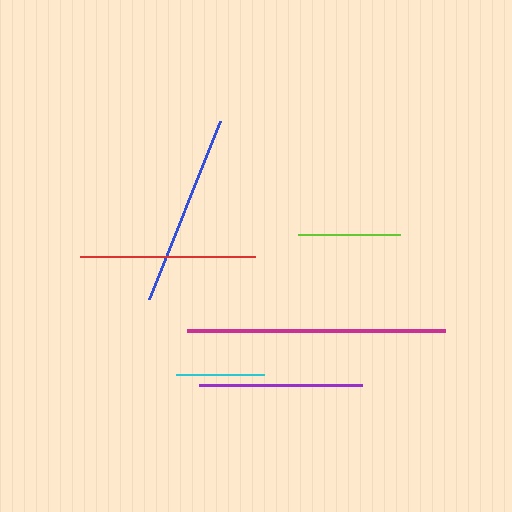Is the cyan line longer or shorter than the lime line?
The lime line is longer than the cyan line.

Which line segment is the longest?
The magenta line is the longest at approximately 258 pixels.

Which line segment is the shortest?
The cyan line is the shortest at approximately 88 pixels.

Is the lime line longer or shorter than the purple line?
The purple line is longer than the lime line.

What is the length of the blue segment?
The blue segment is approximately 192 pixels long.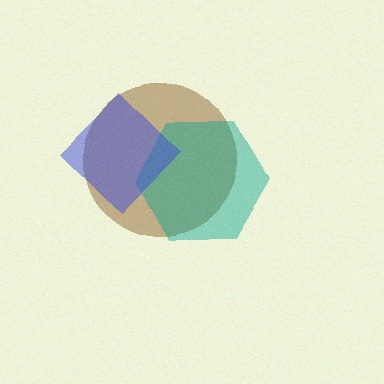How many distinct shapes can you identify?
There are 3 distinct shapes: a brown circle, a teal hexagon, a blue diamond.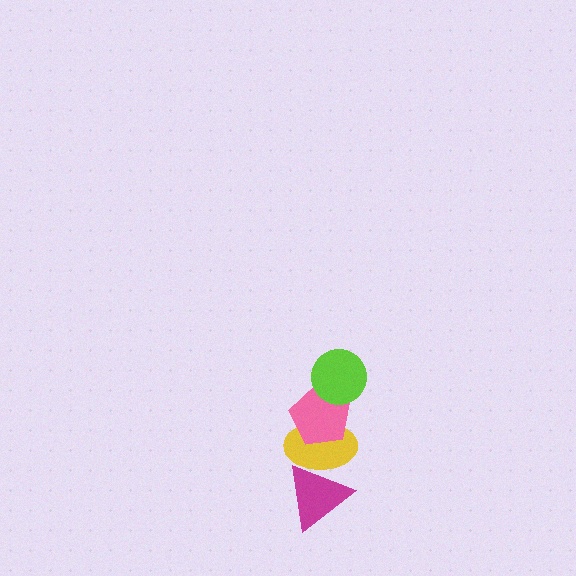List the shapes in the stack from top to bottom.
From top to bottom: the lime circle, the pink pentagon, the yellow ellipse, the magenta triangle.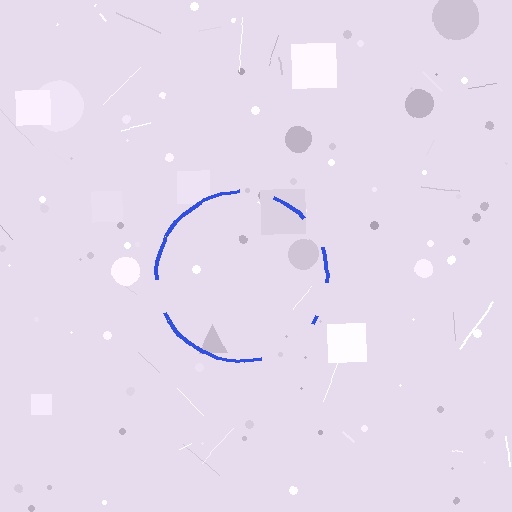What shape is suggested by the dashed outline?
The dashed outline suggests a circle.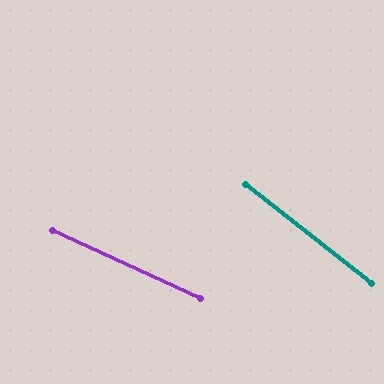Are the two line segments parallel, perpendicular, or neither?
Neither parallel nor perpendicular — they differ by about 13°.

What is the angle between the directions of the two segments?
Approximately 13 degrees.